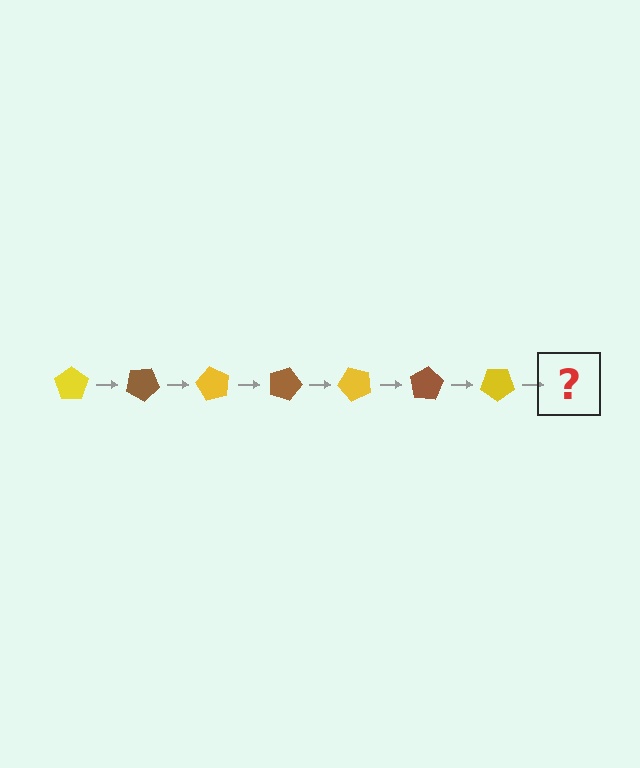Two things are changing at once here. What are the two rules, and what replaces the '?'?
The two rules are that it rotates 30 degrees each step and the color cycles through yellow and brown. The '?' should be a brown pentagon, rotated 210 degrees from the start.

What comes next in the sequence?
The next element should be a brown pentagon, rotated 210 degrees from the start.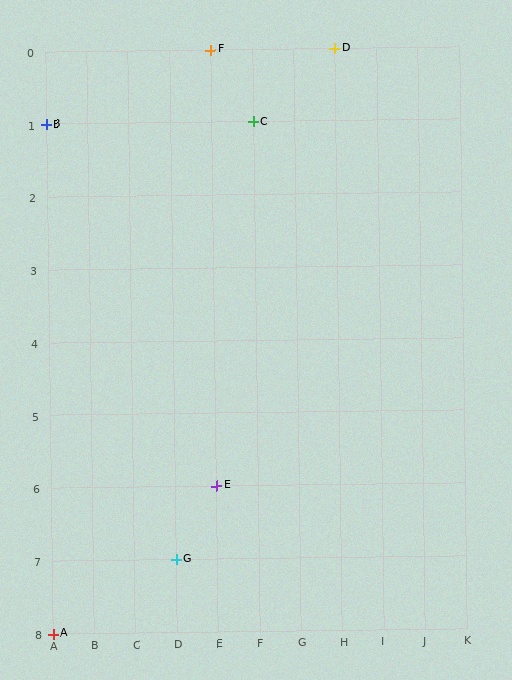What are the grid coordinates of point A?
Point A is at grid coordinates (A, 8).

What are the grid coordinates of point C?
Point C is at grid coordinates (F, 1).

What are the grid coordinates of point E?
Point E is at grid coordinates (E, 6).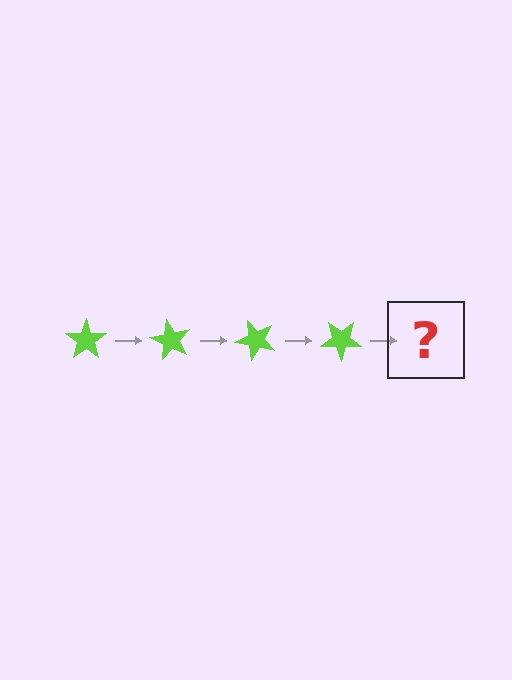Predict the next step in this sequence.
The next step is a lime star rotated 240 degrees.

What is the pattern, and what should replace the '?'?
The pattern is that the star rotates 60 degrees each step. The '?' should be a lime star rotated 240 degrees.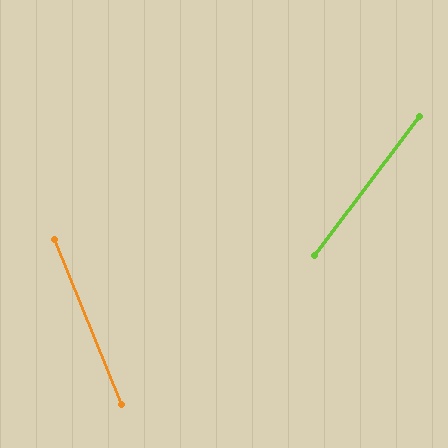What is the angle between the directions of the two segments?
Approximately 59 degrees.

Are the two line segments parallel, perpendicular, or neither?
Neither parallel nor perpendicular — they differ by about 59°.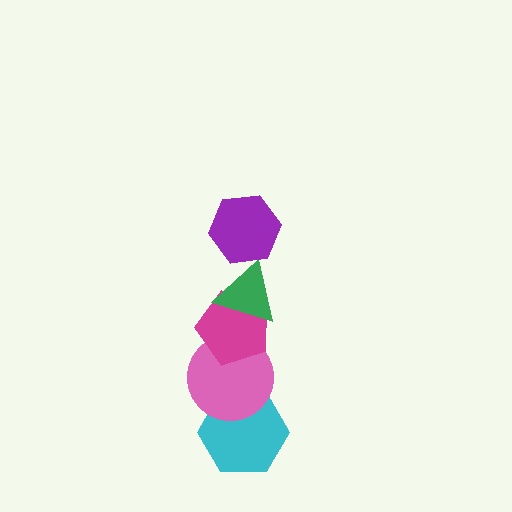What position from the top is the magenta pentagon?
The magenta pentagon is 3rd from the top.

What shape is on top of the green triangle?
The purple hexagon is on top of the green triangle.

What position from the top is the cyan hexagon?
The cyan hexagon is 5th from the top.